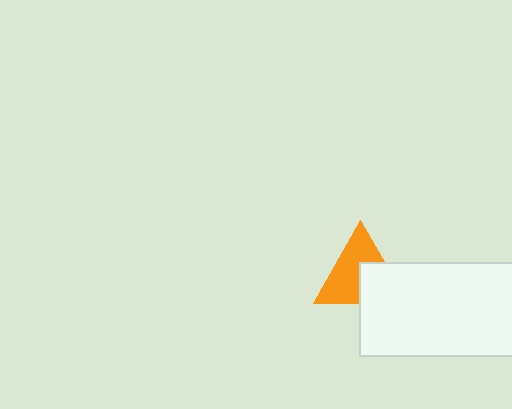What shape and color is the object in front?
The object in front is a white rectangle.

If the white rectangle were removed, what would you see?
You would see the complete orange triangle.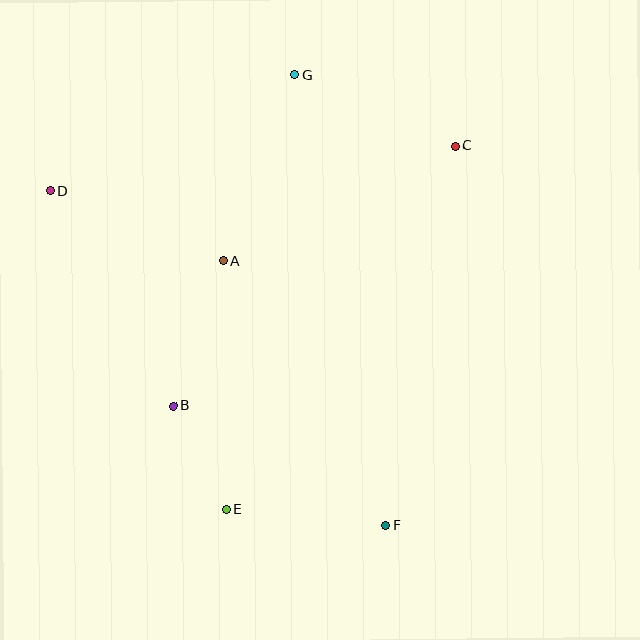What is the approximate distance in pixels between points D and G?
The distance between D and G is approximately 271 pixels.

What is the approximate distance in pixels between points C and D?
The distance between C and D is approximately 408 pixels.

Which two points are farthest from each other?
Points D and F are farthest from each other.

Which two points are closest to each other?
Points B and E are closest to each other.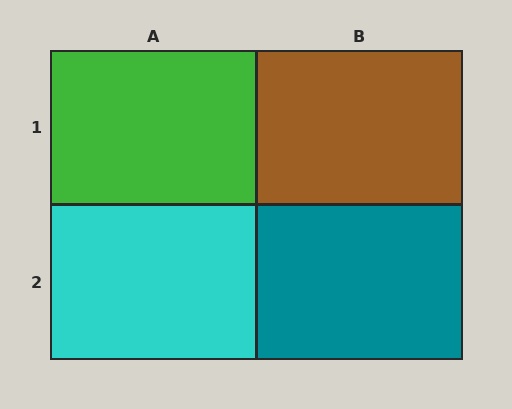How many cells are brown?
1 cell is brown.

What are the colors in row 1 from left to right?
Green, brown.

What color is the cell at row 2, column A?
Cyan.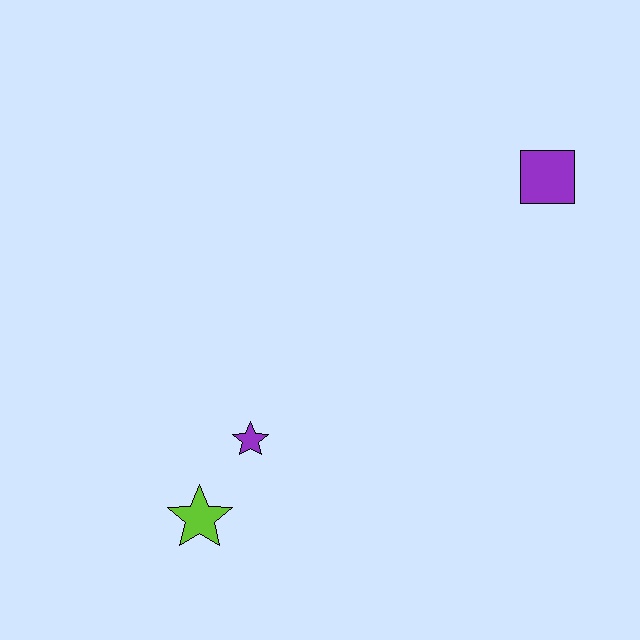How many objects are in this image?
There are 3 objects.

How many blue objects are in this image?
There are no blue objects.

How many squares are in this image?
There is 1 square.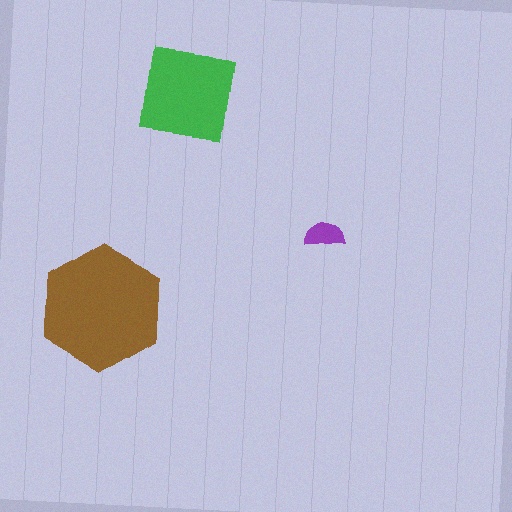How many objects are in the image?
There are 3 objects in the image.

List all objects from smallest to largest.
The purple semicircle, the green square, the brown hexagon.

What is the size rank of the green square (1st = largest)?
2nd.